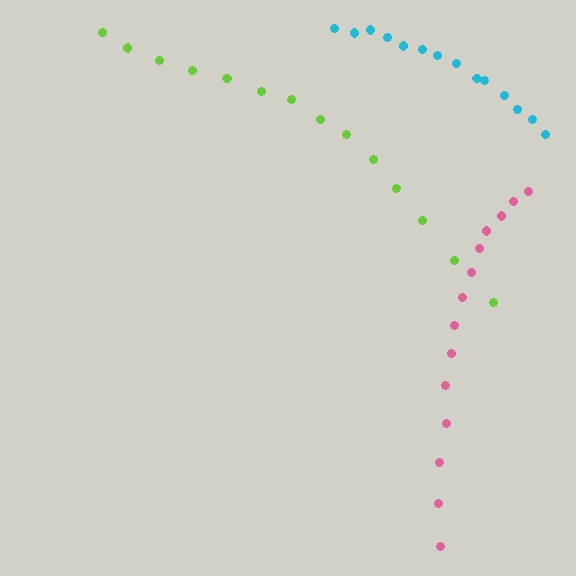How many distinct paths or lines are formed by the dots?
There are 3 distinct paths.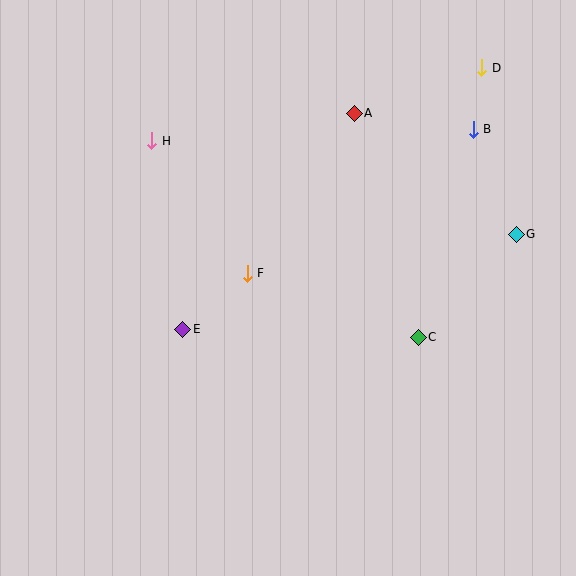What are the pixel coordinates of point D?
Point D is at (482, 68).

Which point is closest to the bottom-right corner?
Point C is closest to the bottom-right corner.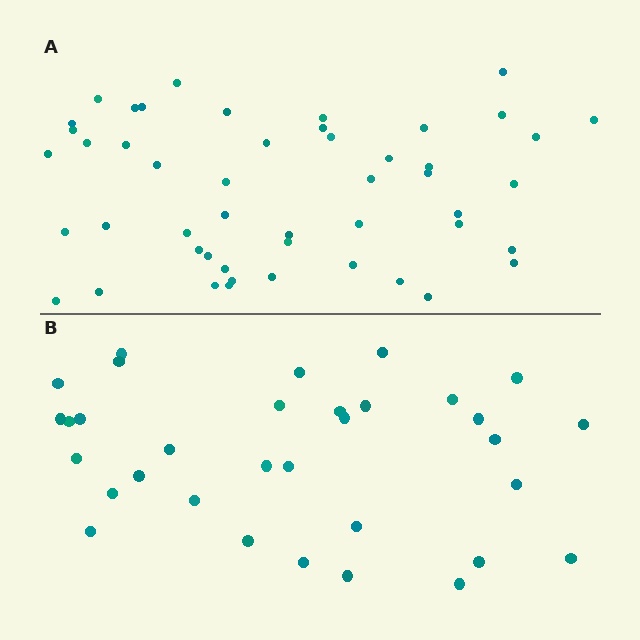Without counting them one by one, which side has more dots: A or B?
Region A (the top region) has more dots.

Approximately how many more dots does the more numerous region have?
Region A has approximately 15 more dots than region B.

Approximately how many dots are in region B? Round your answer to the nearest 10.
About 30 dots. (The exact count is 33, which rounds to 30.)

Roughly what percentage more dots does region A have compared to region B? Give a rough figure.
About 50% more.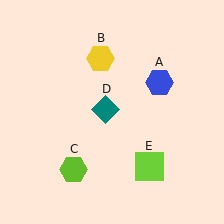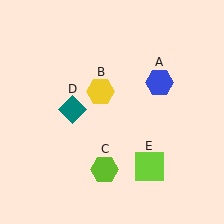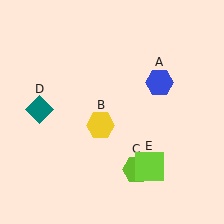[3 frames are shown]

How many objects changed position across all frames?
3 objects changed position: yellow hexagon (object B), lime hexagon (object C), teal diamond (object D).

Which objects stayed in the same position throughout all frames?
Blue hexagon (object A) and lime square (object E) remained stationary.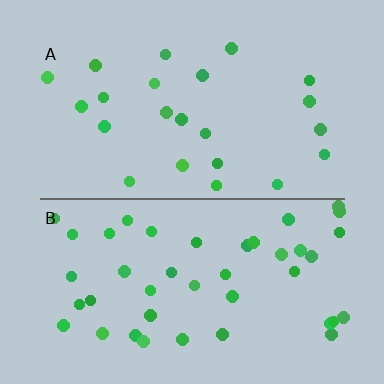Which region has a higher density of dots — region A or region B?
B (the bottom).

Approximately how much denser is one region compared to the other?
Approximately 1.9× — region B over region A.